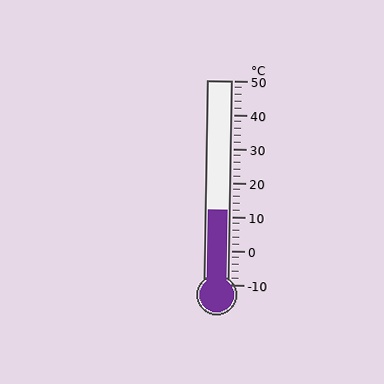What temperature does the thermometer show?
The thermometer shows approximately 12°C.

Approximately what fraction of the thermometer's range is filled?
The thermometer is filled to approximately 35% of its range.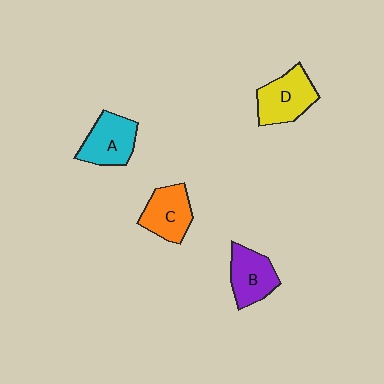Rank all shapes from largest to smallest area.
From largest to smallest: D (yellow), A (cyan), B (purple), C (orange).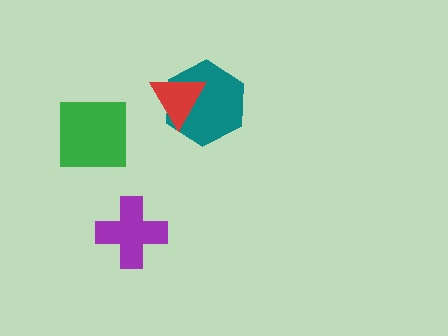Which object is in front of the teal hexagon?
The red triangle is in front of the teal hexagon.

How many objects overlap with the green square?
0 objects overlap with the green square.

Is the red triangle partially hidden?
No, no other shape covers it.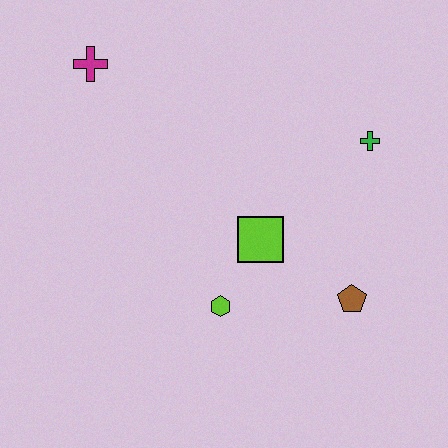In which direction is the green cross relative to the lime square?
The green cross is to the right of the lime square.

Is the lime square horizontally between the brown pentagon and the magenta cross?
Yes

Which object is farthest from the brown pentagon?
The magenta cross is farthest from the brown pentagon.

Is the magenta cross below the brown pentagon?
No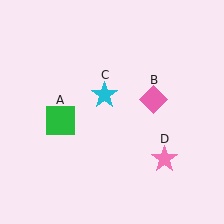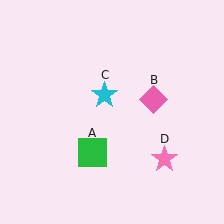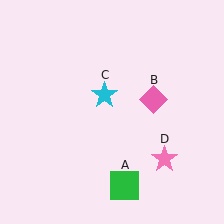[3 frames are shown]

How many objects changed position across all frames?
1 object changed position: green square (object A).